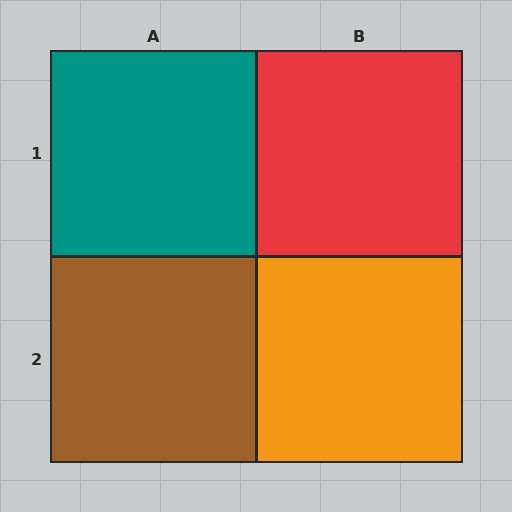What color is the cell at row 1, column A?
Teal.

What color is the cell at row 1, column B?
Red.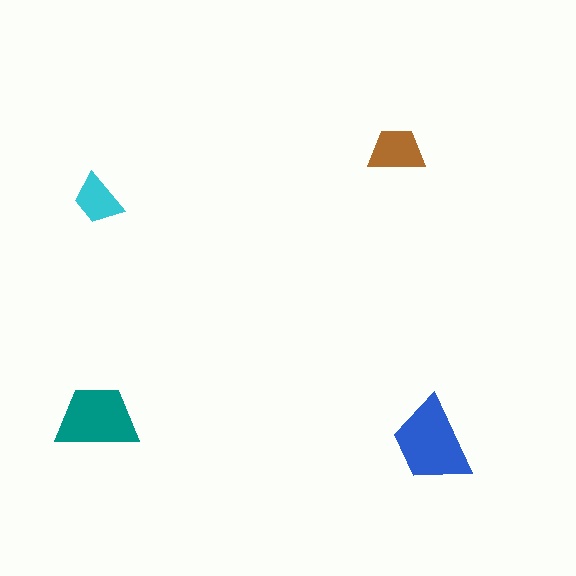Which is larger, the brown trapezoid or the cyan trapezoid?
The brown one.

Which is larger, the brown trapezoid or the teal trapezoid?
The teal one.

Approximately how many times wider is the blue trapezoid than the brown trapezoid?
About 1.5 times wider.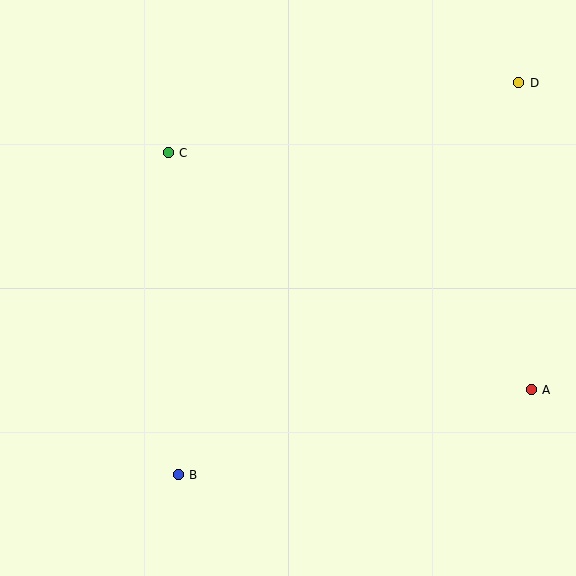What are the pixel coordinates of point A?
Point A is at (531, 390).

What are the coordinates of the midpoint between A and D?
The midpoint between A and D is at (525, 236).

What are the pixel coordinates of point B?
Point B is at (178, 475).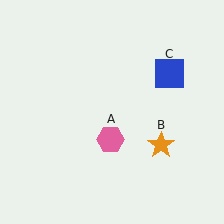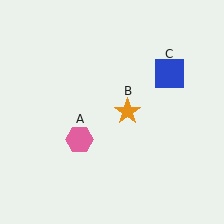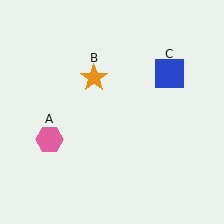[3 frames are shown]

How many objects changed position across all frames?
2 objects changed position: pink hexagon (object A), orange star (object B).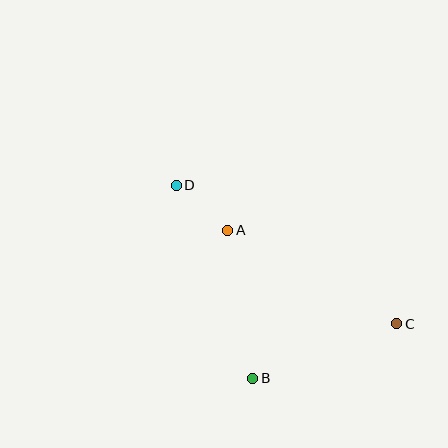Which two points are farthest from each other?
Points C and D are farthest from each other.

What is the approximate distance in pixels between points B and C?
The distance between B and C is approximately 154 pixels.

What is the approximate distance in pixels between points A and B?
The distance between A and B is approximately 150 pixels.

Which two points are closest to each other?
Points A and D are closest to each other.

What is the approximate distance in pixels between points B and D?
The distance between B and D is approximately 208 pixels.